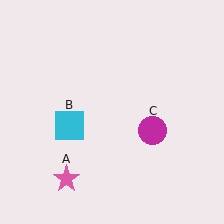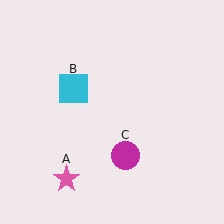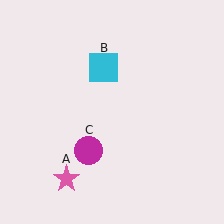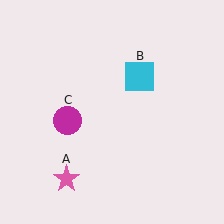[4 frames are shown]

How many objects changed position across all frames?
2 objects changed position: cyan square (object B), magenta circle (object C).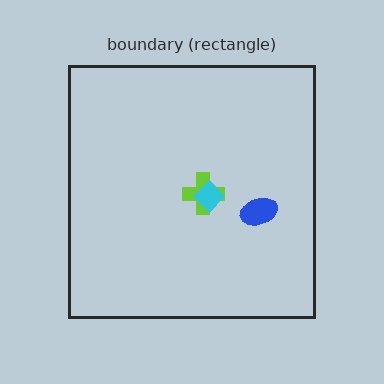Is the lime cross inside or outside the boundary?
Inside.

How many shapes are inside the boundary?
3 inside, 0 outside.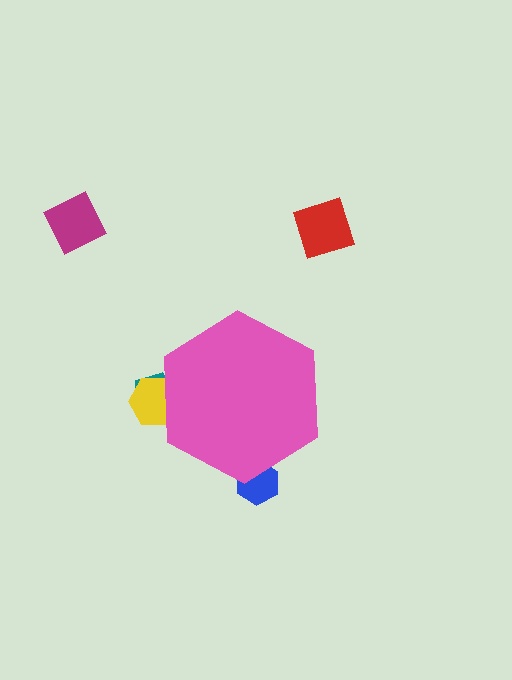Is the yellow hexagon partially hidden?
Yes, the yellow hexagon is partially hidden behind the pink hexagon.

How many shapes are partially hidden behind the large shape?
3 shapes are partially hidden.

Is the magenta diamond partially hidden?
No, the magenta diamond is fully visible.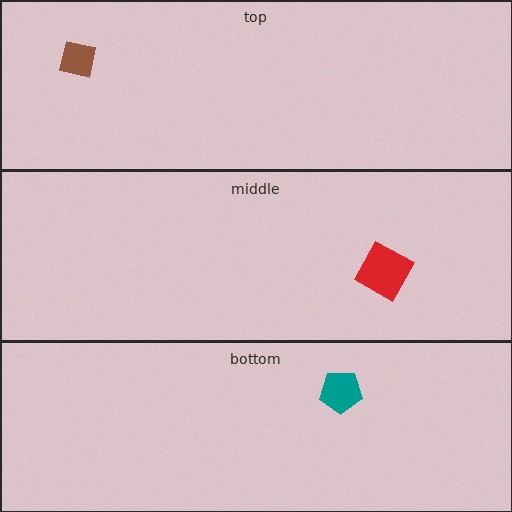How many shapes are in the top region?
1.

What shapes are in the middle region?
The red square.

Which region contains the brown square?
The top region.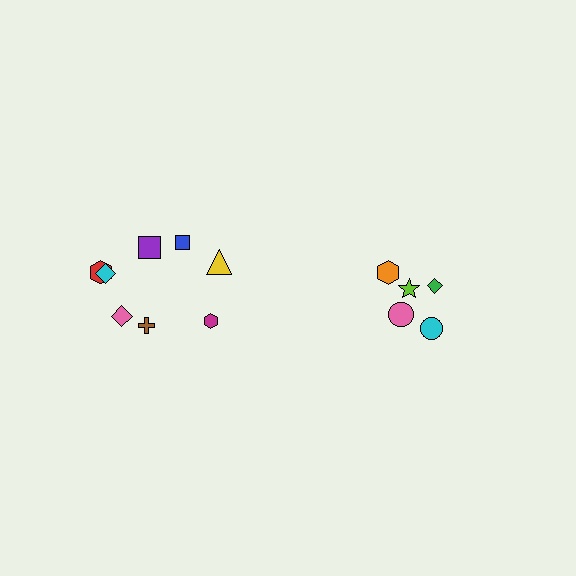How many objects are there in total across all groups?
There are 13 objects.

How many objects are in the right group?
There are 5 objects.